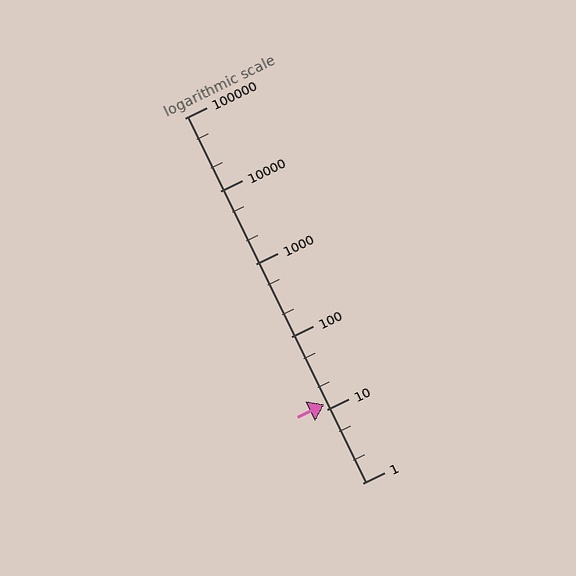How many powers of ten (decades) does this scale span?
The scale spans 5 decades, from 1 to 100000.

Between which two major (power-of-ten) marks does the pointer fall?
The pointer is between 10 and 100.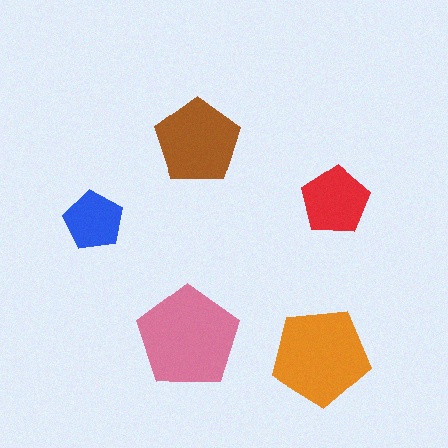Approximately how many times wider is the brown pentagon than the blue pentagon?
About 1.5 times wider.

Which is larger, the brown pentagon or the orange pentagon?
The orange one.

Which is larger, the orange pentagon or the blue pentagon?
The orange one.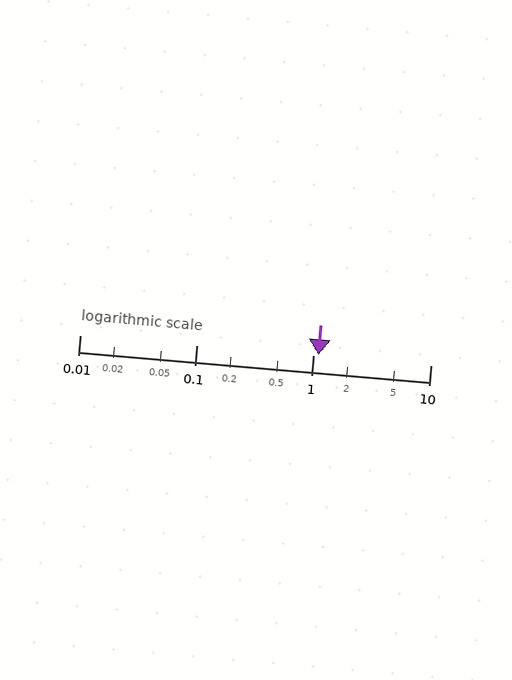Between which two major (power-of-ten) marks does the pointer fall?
The pointer is between 1 and 10.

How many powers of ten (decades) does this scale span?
The scale spans 3 decades, from 0.01 to 10.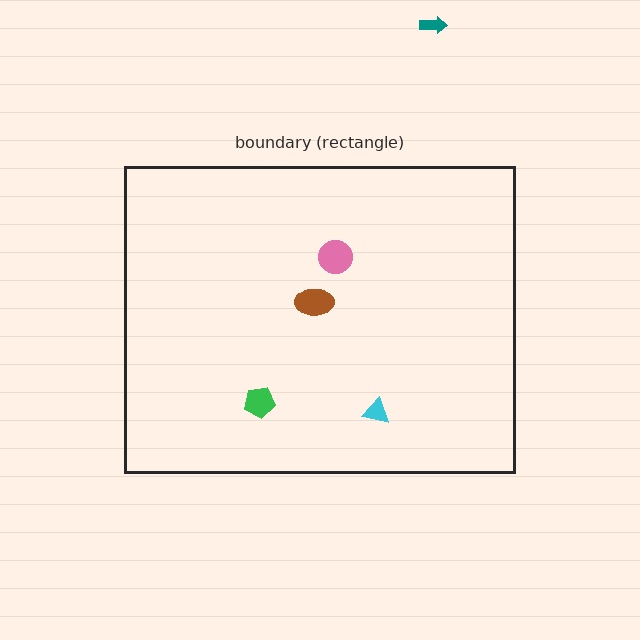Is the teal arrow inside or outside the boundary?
Outside.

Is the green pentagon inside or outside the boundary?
Inside.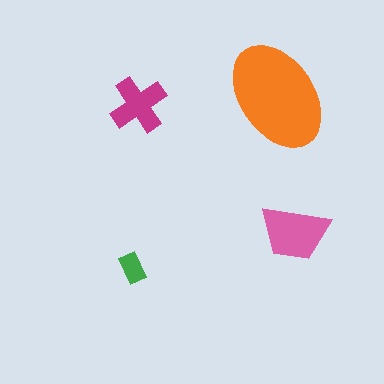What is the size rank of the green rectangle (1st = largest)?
4th.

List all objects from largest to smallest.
The orange ellipse, the pink trapezoid, the magenta cross, the green rectangle.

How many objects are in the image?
There are 4 objects in the image.